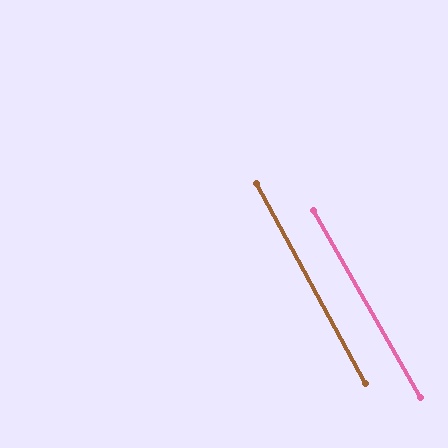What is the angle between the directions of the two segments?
Approximately 1 degree.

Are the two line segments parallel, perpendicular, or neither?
Parallel — their directions differ by only 1.2°.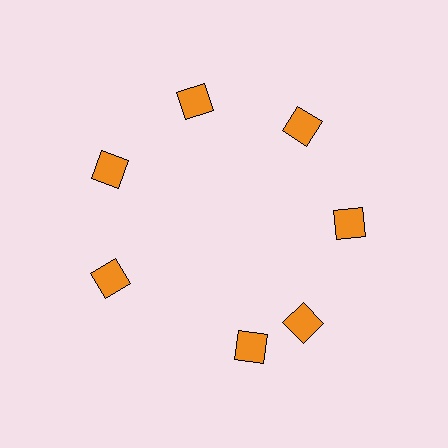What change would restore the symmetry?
The symmetry would be restored by rotating it back into even spacing with its neighbors so that all 7 diamonds sit at equal angles and equal distance from the center.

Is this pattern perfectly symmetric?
No. The 7 orange diamonds are arranged in a ring, but one element near the 6 o'clock position is rotated out of alignment along the ring, breaking the 7-fold rotational symmetry.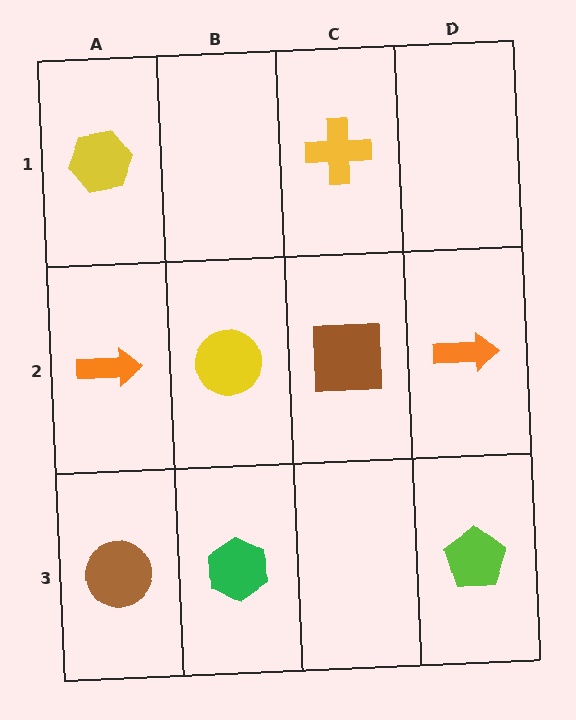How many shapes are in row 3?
3 shapes.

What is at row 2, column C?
A brown square.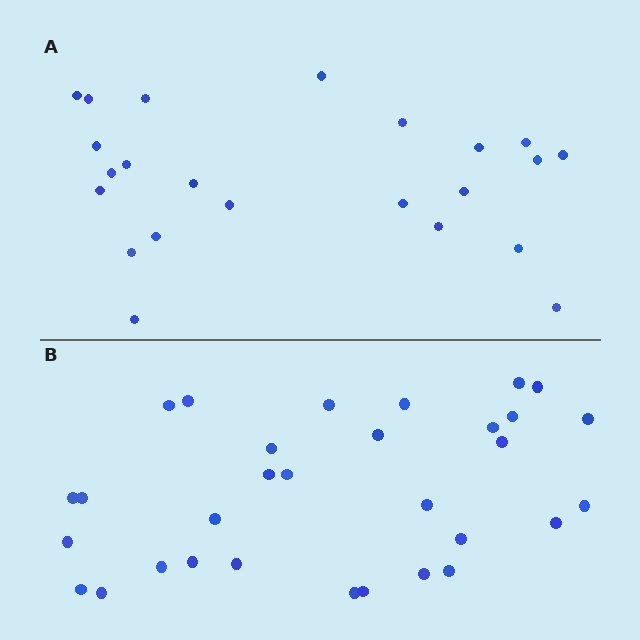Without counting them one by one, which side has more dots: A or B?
Region B (the bottom region) has more dots.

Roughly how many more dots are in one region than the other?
Region B has roughly 8 or so more dots than region A.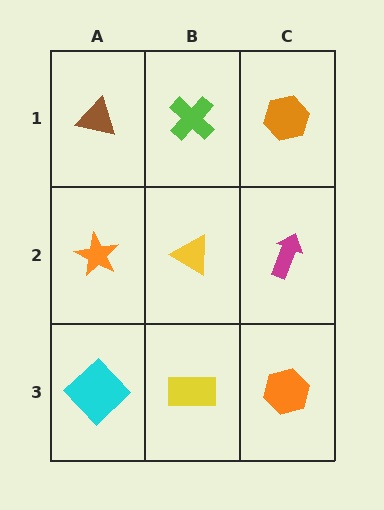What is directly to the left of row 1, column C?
A lime cross.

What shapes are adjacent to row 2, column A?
A brown triangle (row 1, column A), a cyan diamond (row 3, column A), a yellow triangle (row 2, column B).